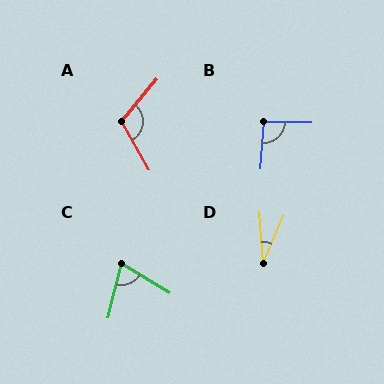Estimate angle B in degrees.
Approximately 93 degrees.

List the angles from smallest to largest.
D (27°), C (72°), B (93°), A (111°).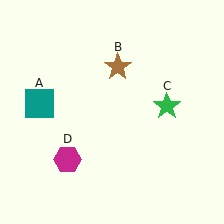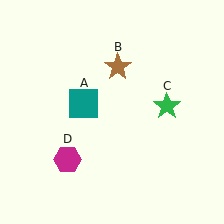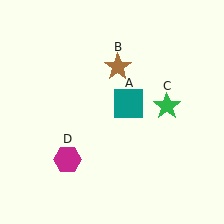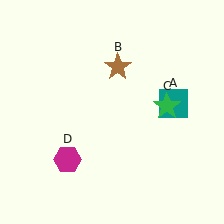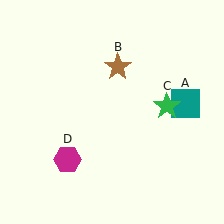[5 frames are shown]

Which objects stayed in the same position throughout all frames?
Brown star (object B) and green star (object C) and magenta hexagon (object D) remained stationary.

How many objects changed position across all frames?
1 object changed position: teal square (object A).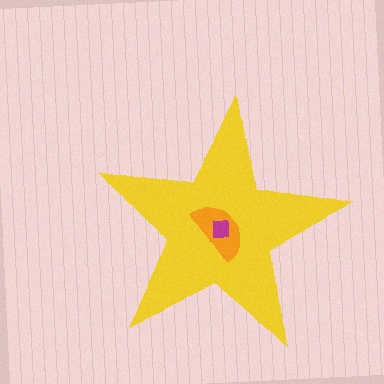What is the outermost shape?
The yellow star.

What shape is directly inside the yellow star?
The orange semicircle.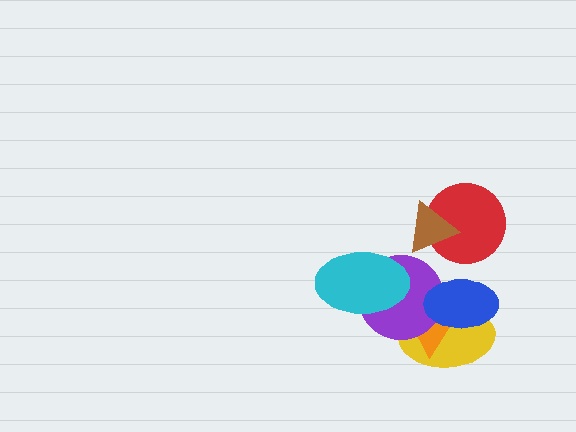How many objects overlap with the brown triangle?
1 object overlaps with the brown triangle.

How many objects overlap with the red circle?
1 object overlaps with the red circle.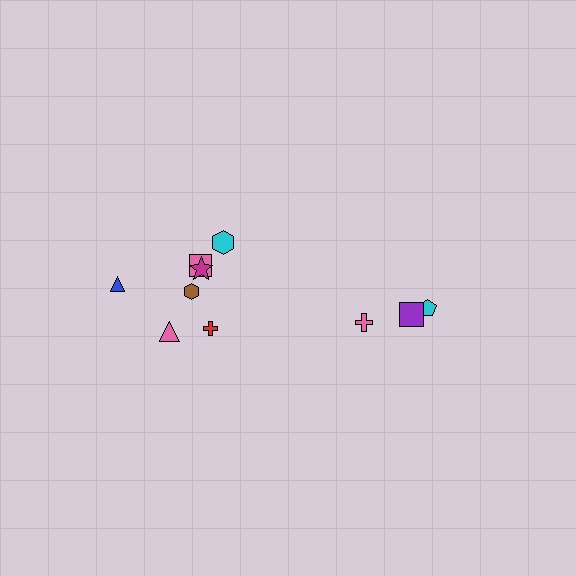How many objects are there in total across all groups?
There are 10 objects.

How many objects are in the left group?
There are 7 objects.